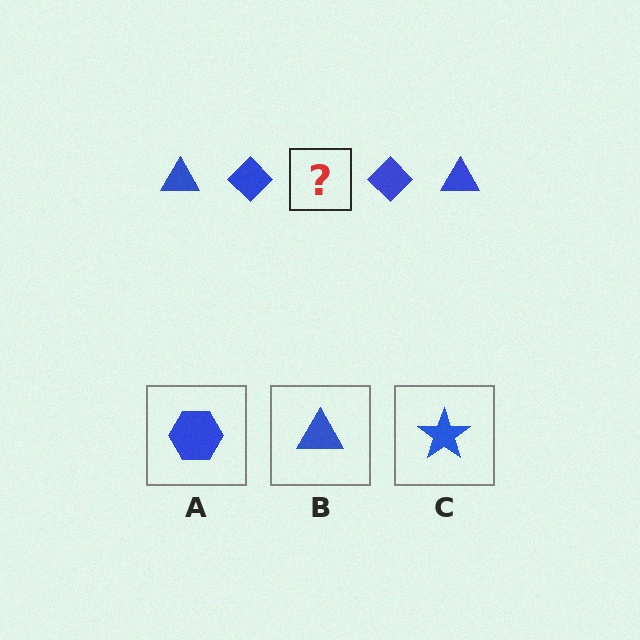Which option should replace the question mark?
Option B.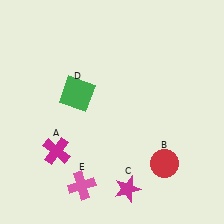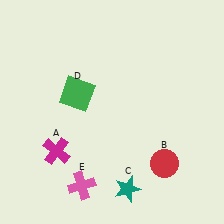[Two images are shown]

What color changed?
The star (C) changed from magenta in Image 1 to teal in Image 2.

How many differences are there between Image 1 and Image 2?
There is 1 difference between the two images.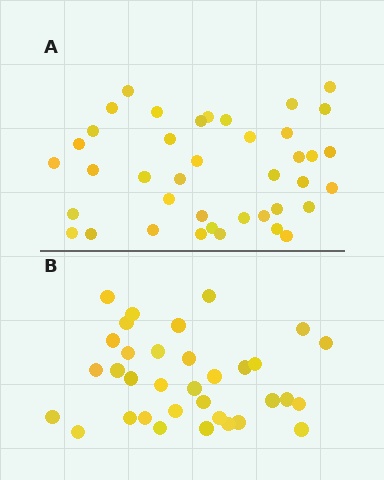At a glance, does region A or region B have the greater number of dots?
Region A (the top region) has more dots.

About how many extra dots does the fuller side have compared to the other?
Region A has about 6 more dots than region B.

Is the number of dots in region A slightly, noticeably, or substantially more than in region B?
Region A has only slightly more — the two regions are fairly close. The ratio is roughly 1.2 to 1.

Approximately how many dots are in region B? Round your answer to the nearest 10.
About 30 dots. (The exact count is 34, which rounds to 30.)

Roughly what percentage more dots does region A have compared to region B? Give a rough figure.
About 20% more.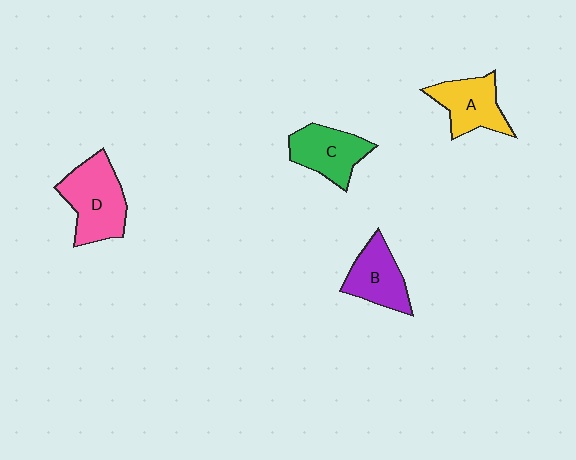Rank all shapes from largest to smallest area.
From largest to smallest: D (pink), C (green), A (yellow), B (purple).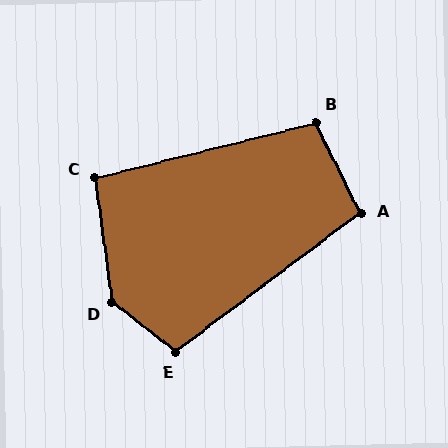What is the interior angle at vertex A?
Approximately 101 degrees (obtuse).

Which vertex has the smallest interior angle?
C, at approximately 97 degrees.